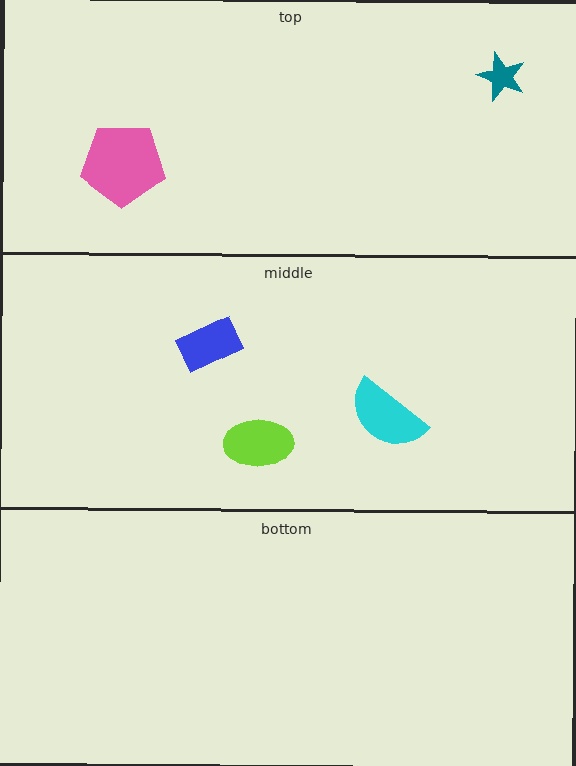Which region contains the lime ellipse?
The middle region.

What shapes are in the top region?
The teal star, the pink pentagon.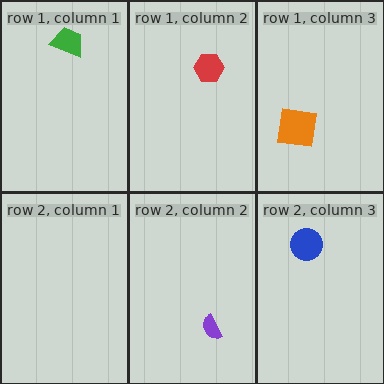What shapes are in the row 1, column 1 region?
The green trapezoid.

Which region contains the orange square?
The row 1, column 3 region.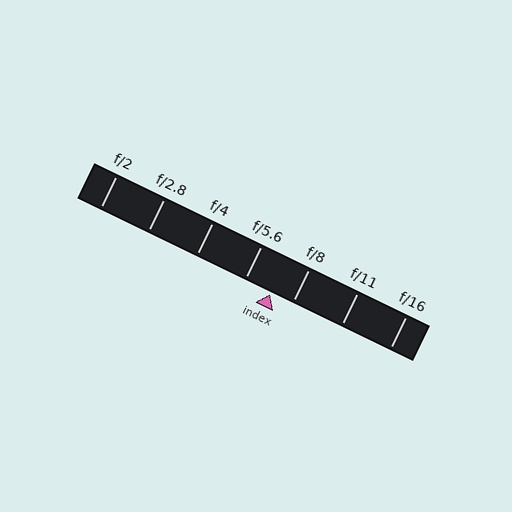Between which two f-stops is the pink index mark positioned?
The index mark is between f/5.6 and f/8.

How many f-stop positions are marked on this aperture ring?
There are 7 f-stop positions marked.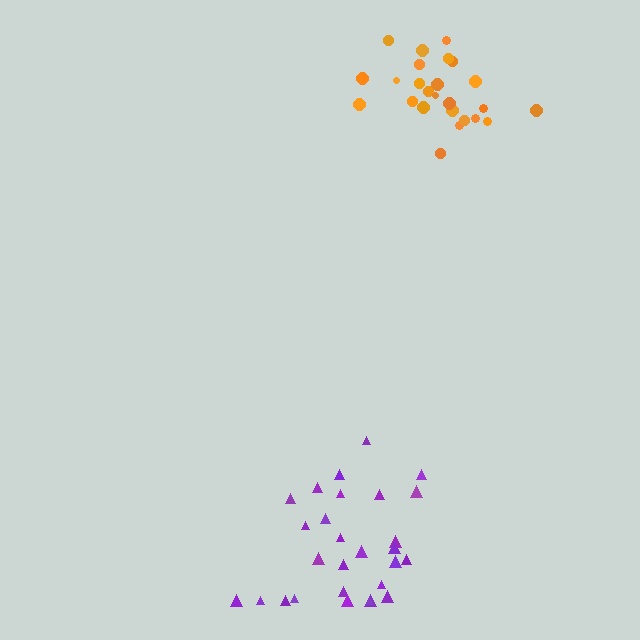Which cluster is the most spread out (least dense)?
Purple.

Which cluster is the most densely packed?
Orange.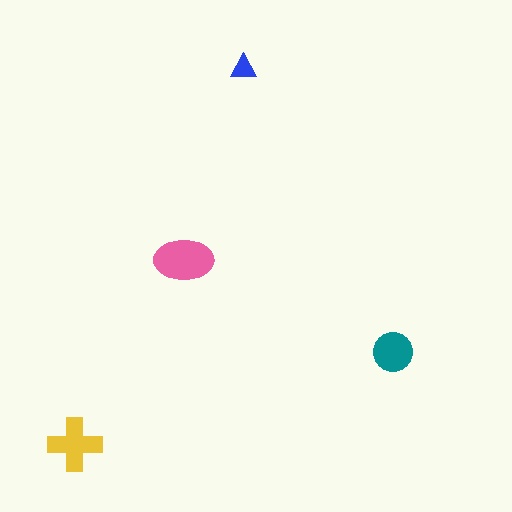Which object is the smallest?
The blue triangle.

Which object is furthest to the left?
The yellow cross is leftmost.